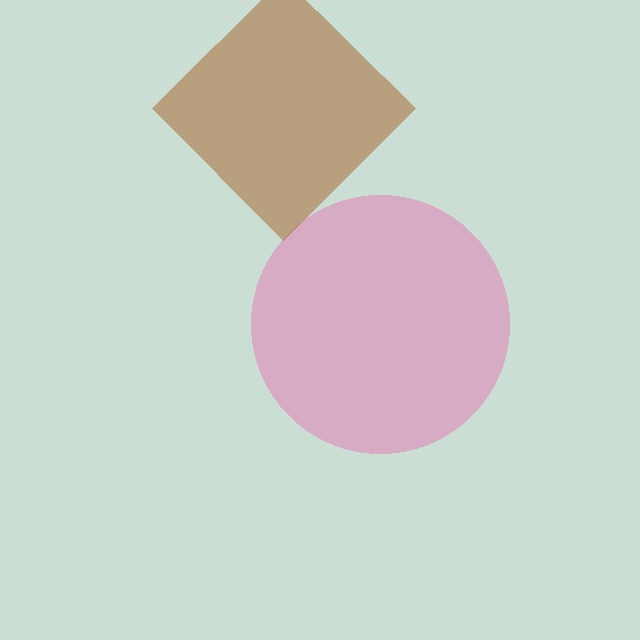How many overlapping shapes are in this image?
There are 2 overlapping shapes in the image.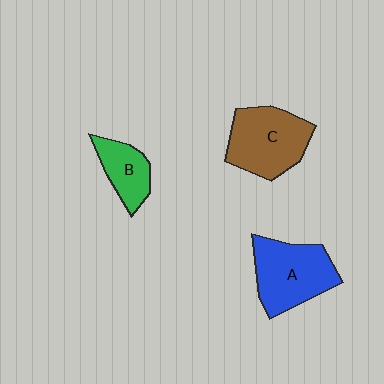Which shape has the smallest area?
Shape B (green).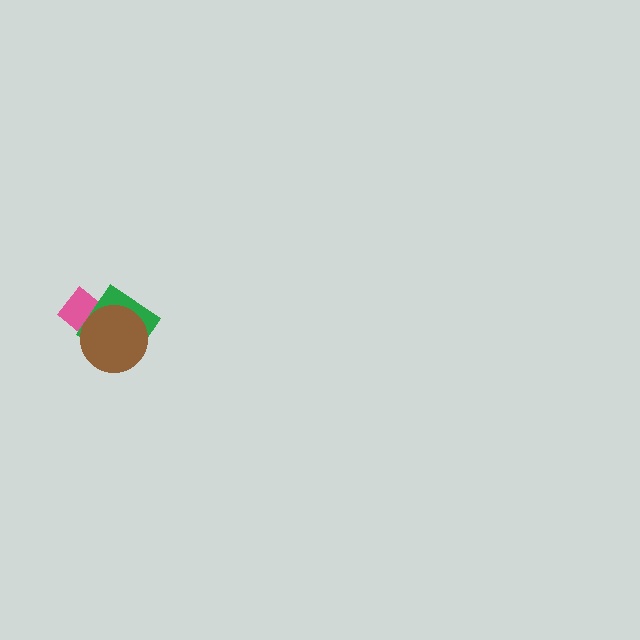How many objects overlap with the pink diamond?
2 objects overlap with the pink diamond.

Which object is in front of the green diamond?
The brown circle is in front of the green diamond.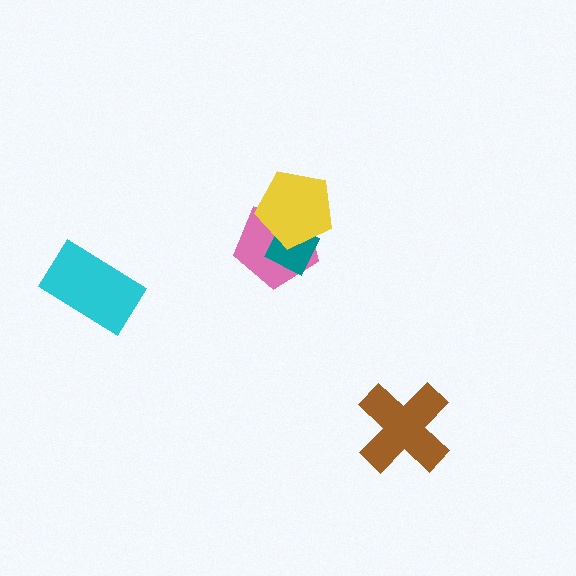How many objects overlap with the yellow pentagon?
2 objects overlap with the yellow pentagon.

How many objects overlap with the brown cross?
0 objects overlap with the brown cross.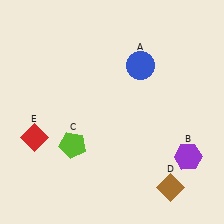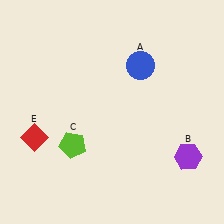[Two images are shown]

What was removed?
The brown diamond (D) was removed in Image 2.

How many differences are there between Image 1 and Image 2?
There is 1 difference between the two images.